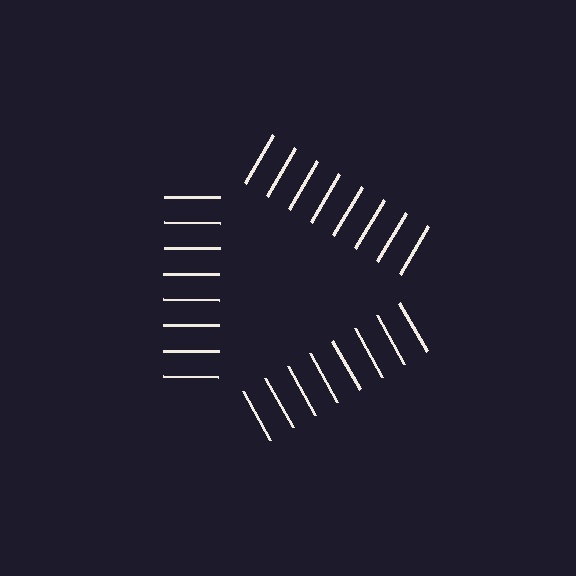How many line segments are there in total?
24 — 8 along each of the 3 edges.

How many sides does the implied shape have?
3 sides — the line-ends trace a triangle.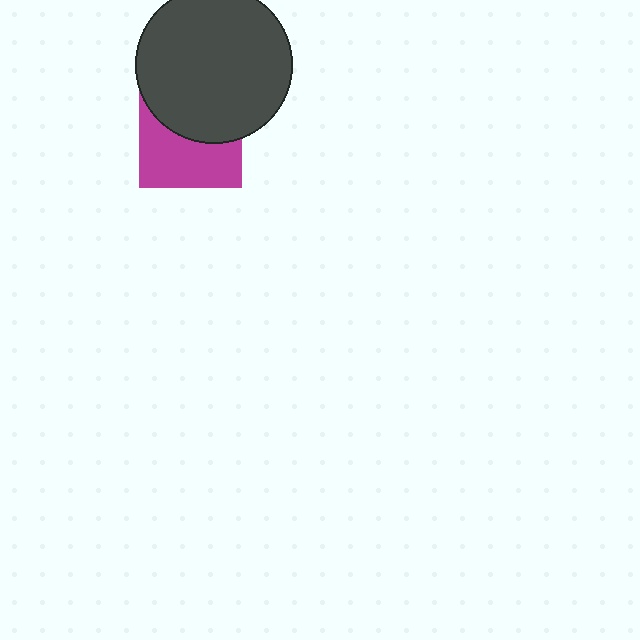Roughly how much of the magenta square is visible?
About half of it is visible (roughly 53%).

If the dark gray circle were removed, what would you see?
You would see the complete magenta square.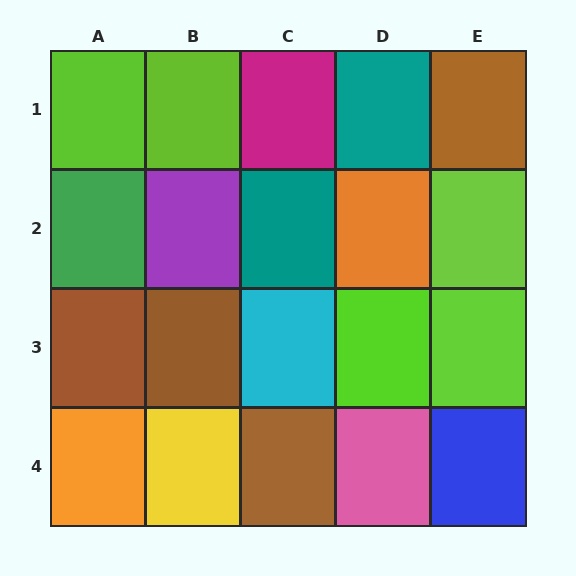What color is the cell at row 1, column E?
Brown.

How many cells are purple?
1 cell is purple.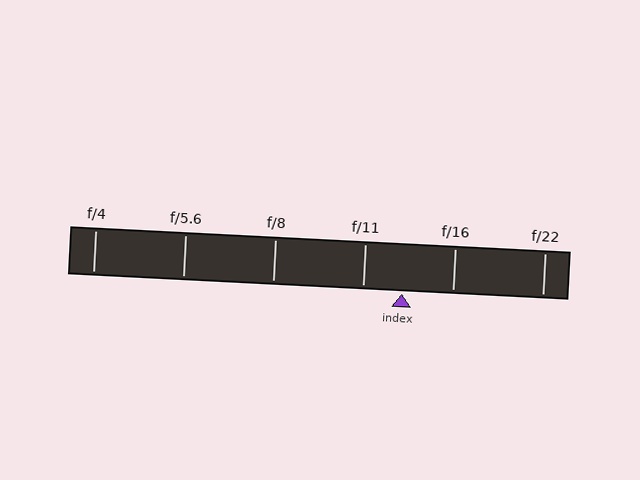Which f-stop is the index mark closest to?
The index mark is closest to f/11.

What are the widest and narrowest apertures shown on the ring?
The widest aperture shown is f/4 and the narrowest is f/22.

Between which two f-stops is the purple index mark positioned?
The index mark is between f/11 and f/16.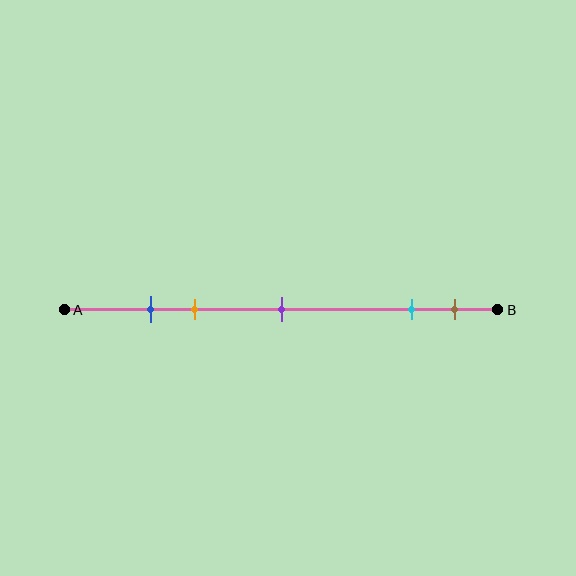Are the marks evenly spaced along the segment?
No, the marks are not evenly spaced.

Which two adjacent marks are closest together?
The blue and orange marks are the closest adjacent pair.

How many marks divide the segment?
There are 5 marks dividing the segment.